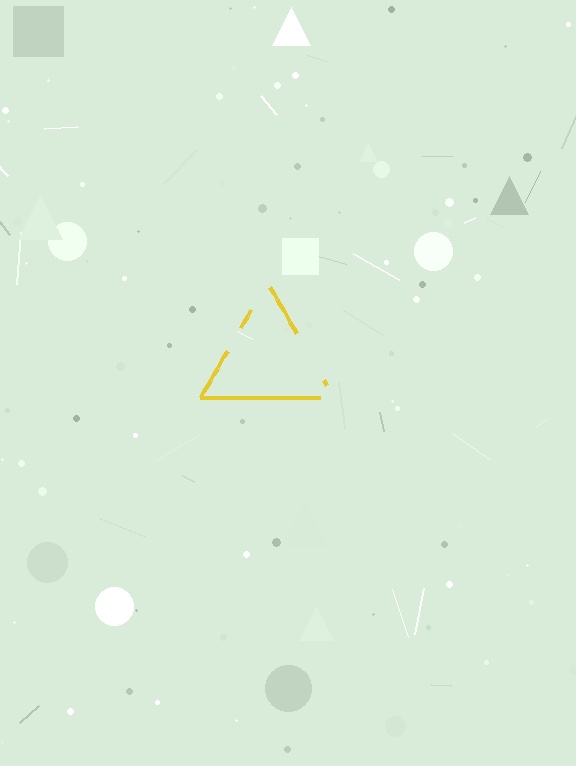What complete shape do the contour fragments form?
The contour fragments form a triangle.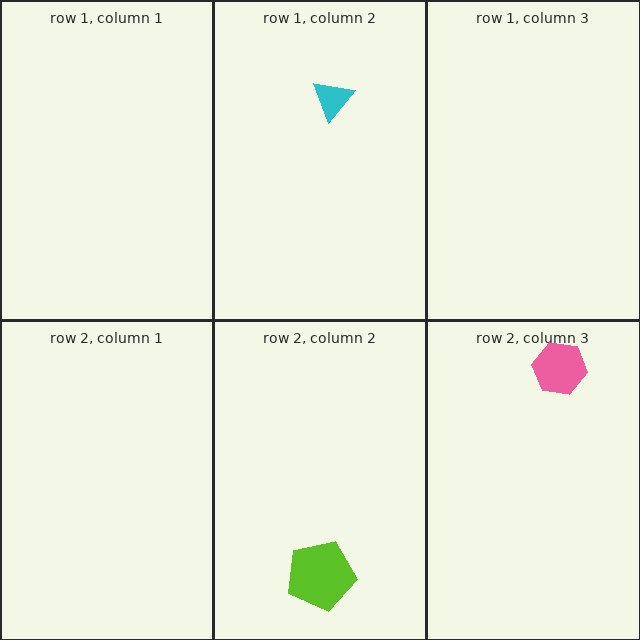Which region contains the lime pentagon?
The row 2, column 2 region.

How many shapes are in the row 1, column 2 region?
1.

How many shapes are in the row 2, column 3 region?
1.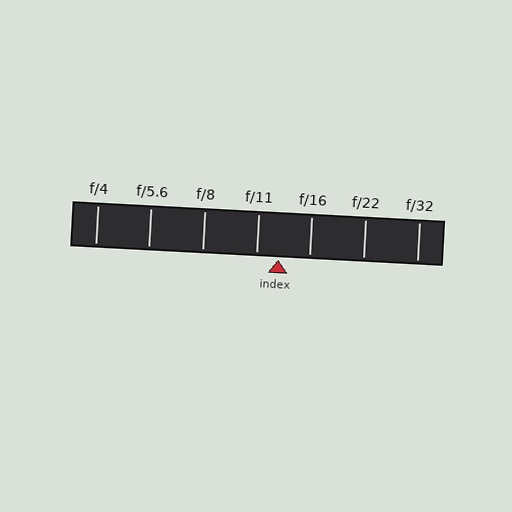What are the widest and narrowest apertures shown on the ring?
The widest aperture shown is f/4 and the narrowest is f/32.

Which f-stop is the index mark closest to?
The index mark is closest to f/11.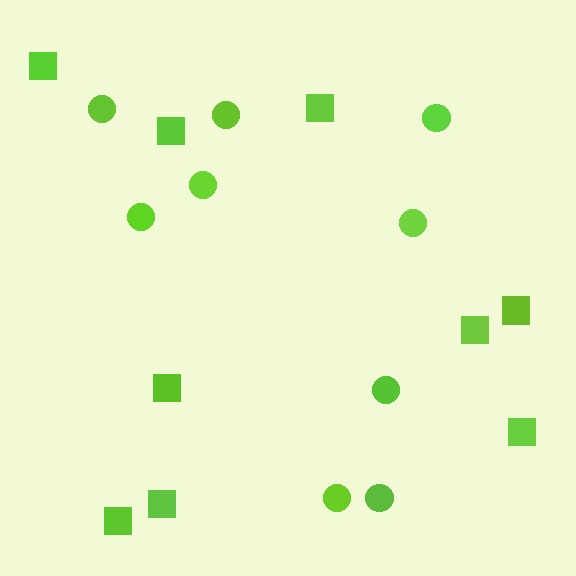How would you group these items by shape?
There are 2 groups: one group of squares (9) and one group of circles (9).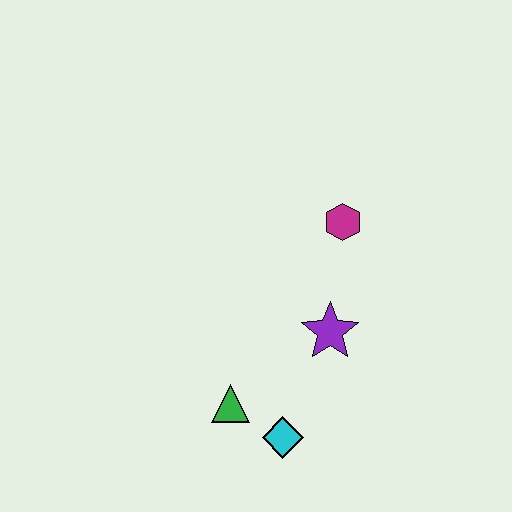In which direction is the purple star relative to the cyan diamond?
The purple star is above the cyan diamond.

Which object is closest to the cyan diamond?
The green triangle is closest to the cyan diamond.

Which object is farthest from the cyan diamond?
The magenta hexagon is farthest from the cyan diamond.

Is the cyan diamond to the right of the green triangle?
Yes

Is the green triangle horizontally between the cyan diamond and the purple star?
No